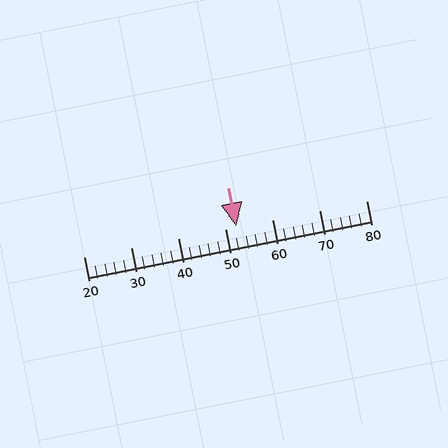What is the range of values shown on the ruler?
The ruler shows values from 20 to 80.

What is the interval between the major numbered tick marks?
The major tick marks are spaced 10 units apart.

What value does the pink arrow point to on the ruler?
The pink arrow points to approximately 52.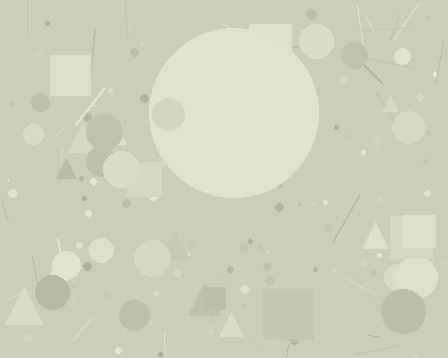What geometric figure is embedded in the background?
A circle is embedded in the background.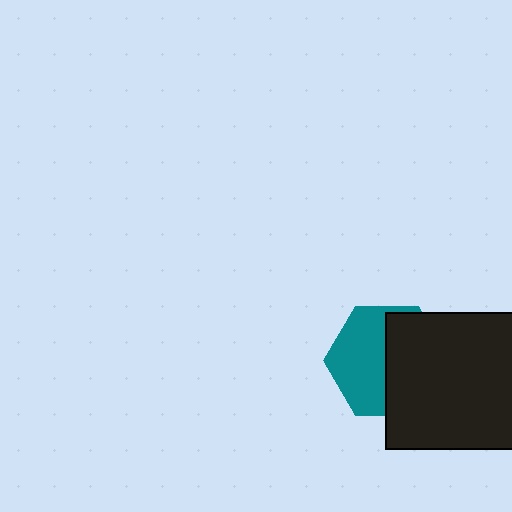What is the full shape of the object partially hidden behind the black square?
The partially hidden object is a teal hexagon.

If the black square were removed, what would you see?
You would see the complete teal hexagon.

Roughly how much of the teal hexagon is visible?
About half of it is visible (roughly 51%).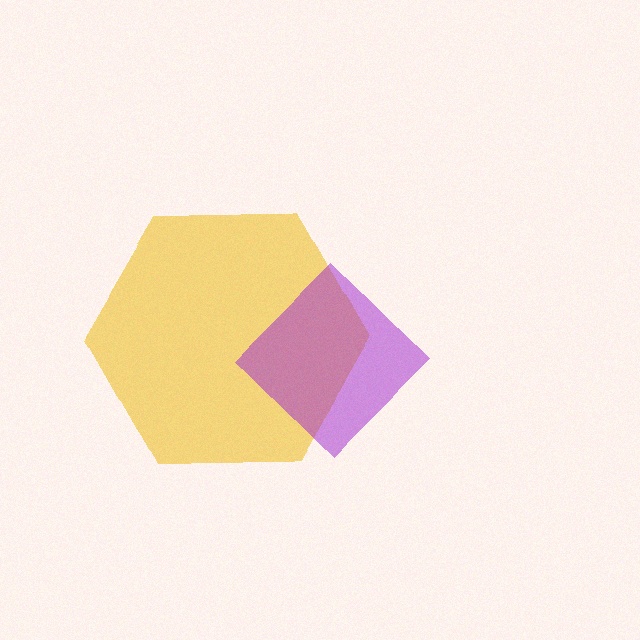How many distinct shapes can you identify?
There are 2 distinct shapes: a yellow hexagon, a purple diamond.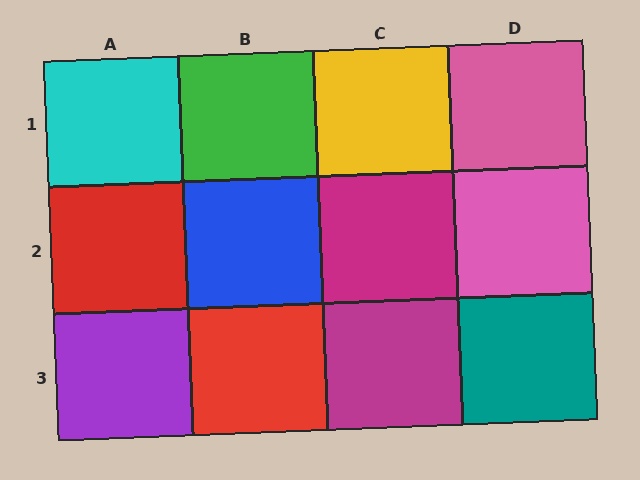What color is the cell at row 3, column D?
Teal.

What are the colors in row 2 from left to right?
Red, blue, magenta, pink.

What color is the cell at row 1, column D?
Pink.